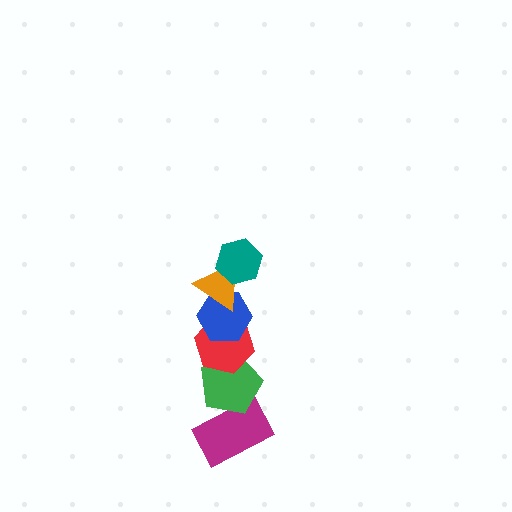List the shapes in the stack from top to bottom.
From top to bottom: the teal hexagon, the orange triangle, the blue hexagon, the red hexagon, the green pentagon, the magenta rectangle.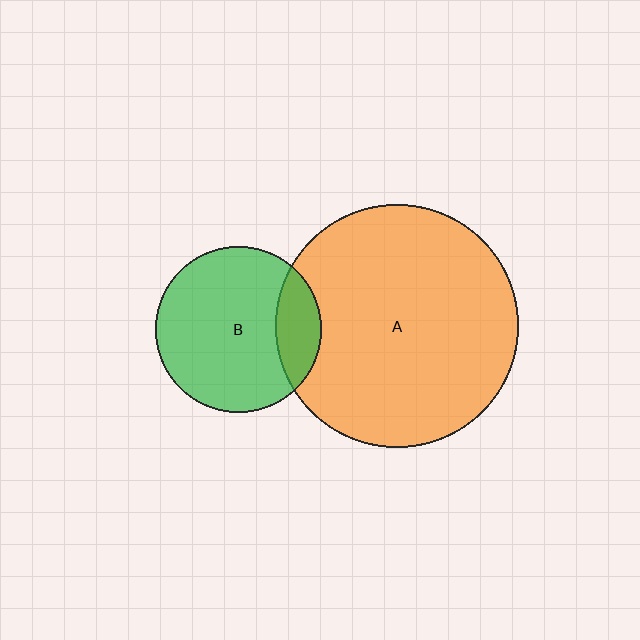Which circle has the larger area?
Circle A (orange).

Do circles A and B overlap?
Yes.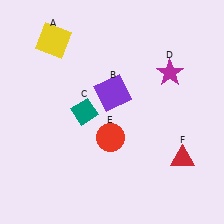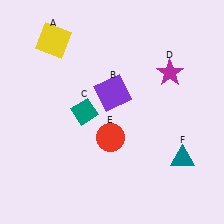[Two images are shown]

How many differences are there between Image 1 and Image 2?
There is 1 difference between the two images.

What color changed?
The triangle (F) changed from red in Image 1 to teal in Image 2.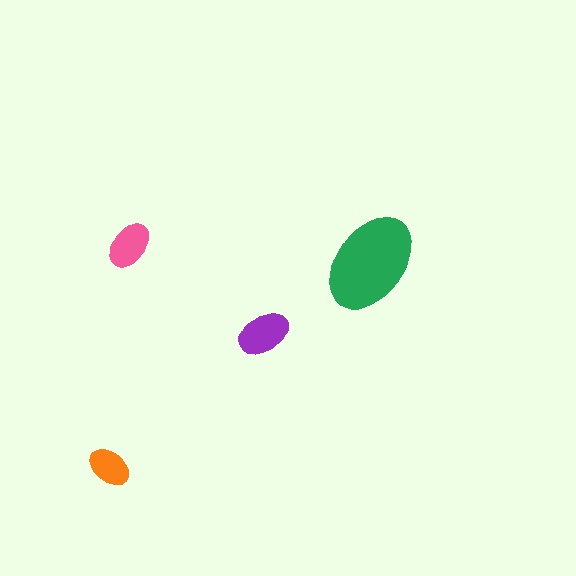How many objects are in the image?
There are 4 objects in the image.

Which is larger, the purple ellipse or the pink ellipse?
The purple one.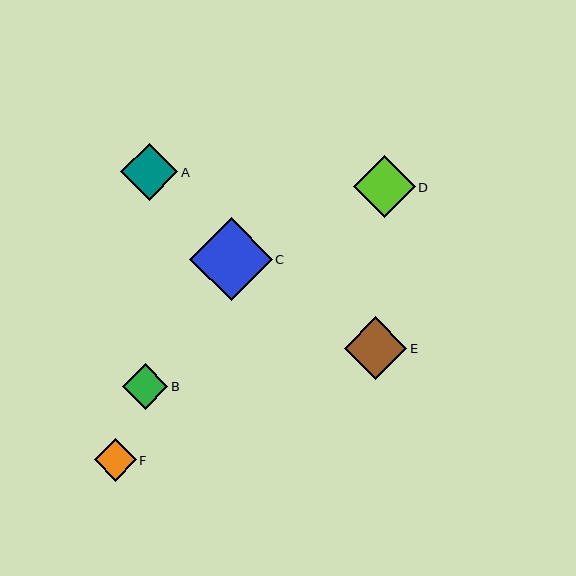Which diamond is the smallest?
Diamond F is the smallest with a size of approximately 42 pixels.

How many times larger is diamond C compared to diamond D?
Diamond C is approximately 1.3 times the size of diamond D.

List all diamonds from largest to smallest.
From largest to smallest: C, E, D, A, B, F.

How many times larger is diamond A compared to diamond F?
Diamond A is approximately 1.4 times the size of diamond F.